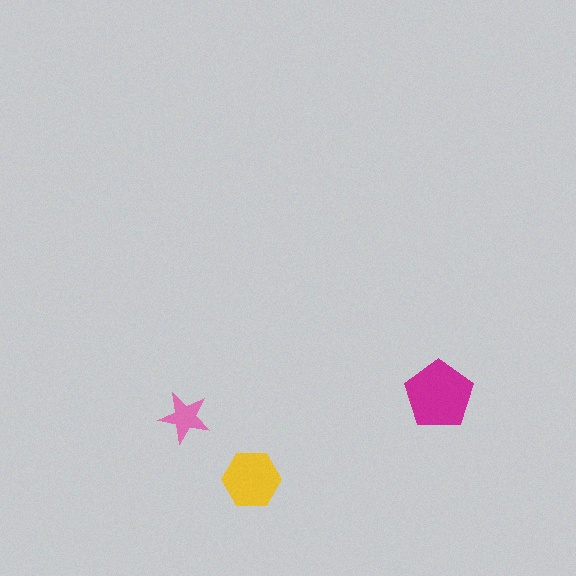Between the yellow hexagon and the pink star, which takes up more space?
The yellow hexagon.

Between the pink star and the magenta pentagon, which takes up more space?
The magenta pentagon.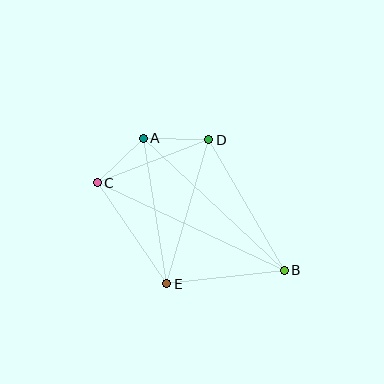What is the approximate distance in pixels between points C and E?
The distance between C and E is approximately 123 pixels.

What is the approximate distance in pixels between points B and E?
The distance between B and E is approximately 118 pixels.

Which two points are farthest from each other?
Points B and C are farthest from each other.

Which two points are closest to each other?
Points A and C are closest to each other.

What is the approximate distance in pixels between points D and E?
The distance between D and E is approximately 150 pixels.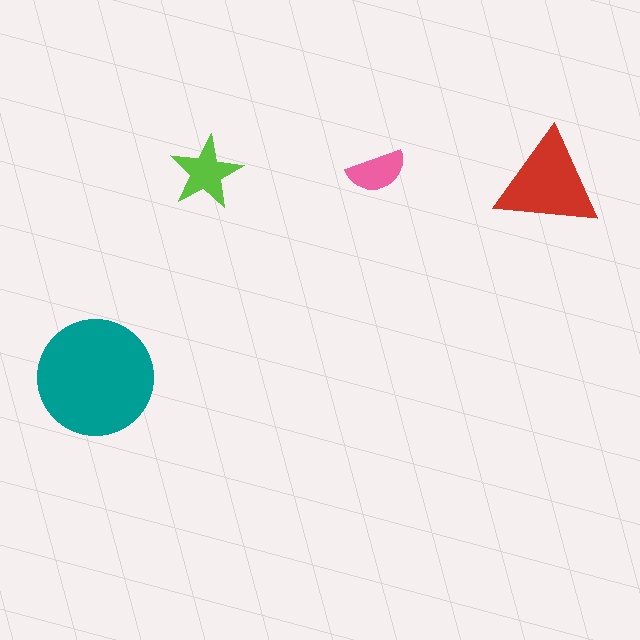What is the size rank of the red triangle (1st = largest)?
2nd.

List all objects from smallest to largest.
The pink semicircle, the lime star, the red triangle, the teal circle.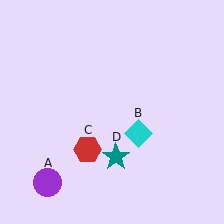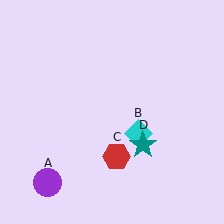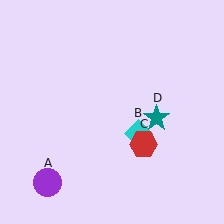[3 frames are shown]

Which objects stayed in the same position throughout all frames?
Purple circle (object A) and cyan diamond (object B) remained stationary.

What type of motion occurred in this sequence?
The red hexagon (object C), teal star (object D) rotated counterclockwise around the center of the scene.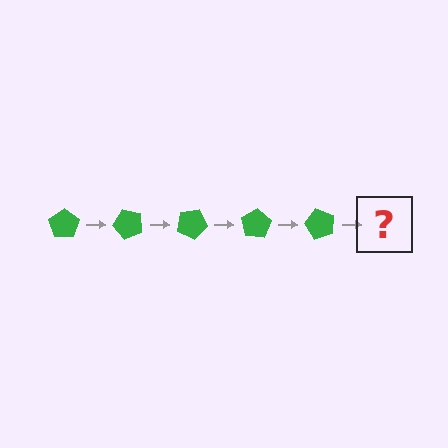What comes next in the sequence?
The next element should be a green pentagon rotated 250 degrees.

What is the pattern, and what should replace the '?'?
The pattern is that the pentagon rotates 50 degrees each step. The '?' should be a green pentagon rotated 250 degrees.